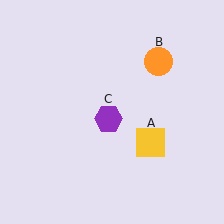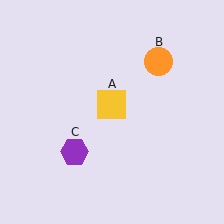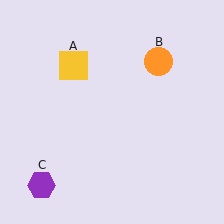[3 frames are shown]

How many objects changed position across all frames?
2 objects changed position: yellow square (object A), purple hexagon (object C).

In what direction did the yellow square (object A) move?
The yellow square (object A) moved up and to the left.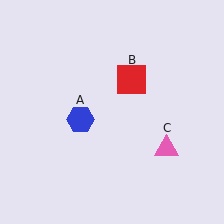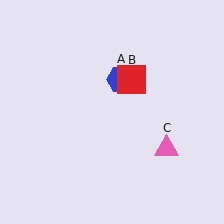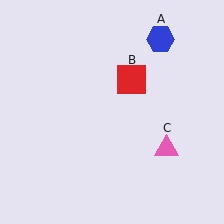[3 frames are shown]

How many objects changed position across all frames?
1 object changed position: blue hexagon (object A).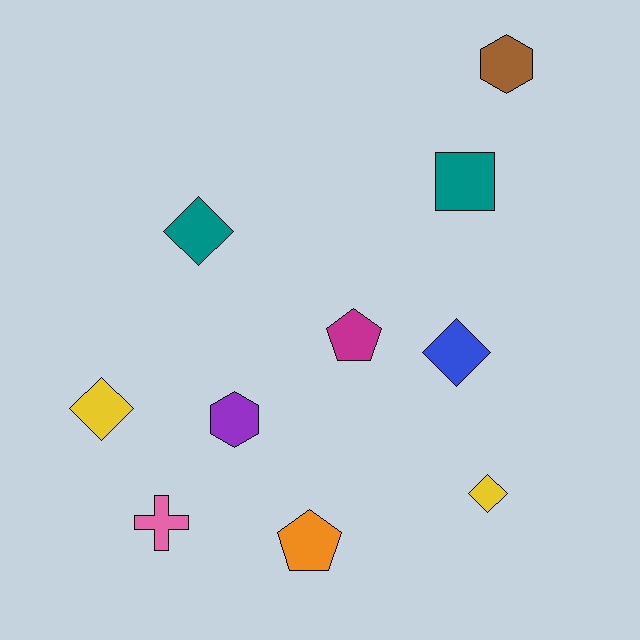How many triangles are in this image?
There are no triangles.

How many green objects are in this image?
There are no green objects.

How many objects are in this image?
There are 10 objects.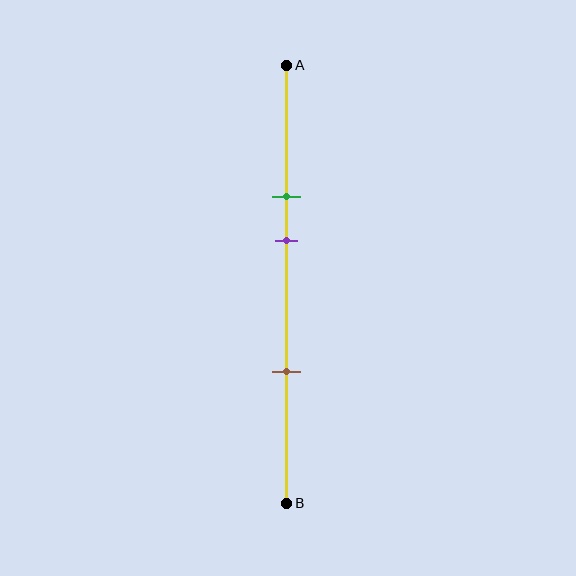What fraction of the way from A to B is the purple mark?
The purple mark is approximately 40% (0.4) of the way from A to B.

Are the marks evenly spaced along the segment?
No, the marks are not evenly spaced.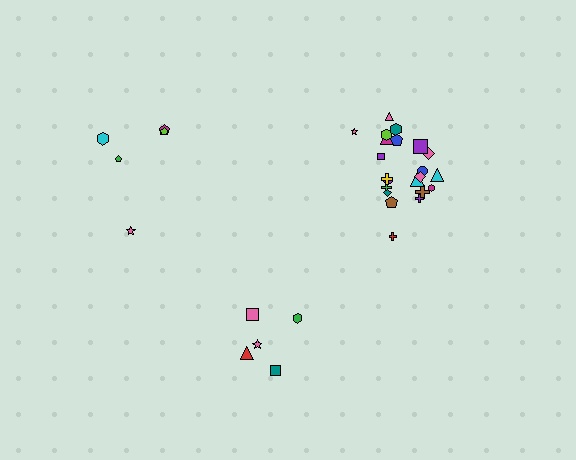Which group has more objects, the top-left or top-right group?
The top-right group.